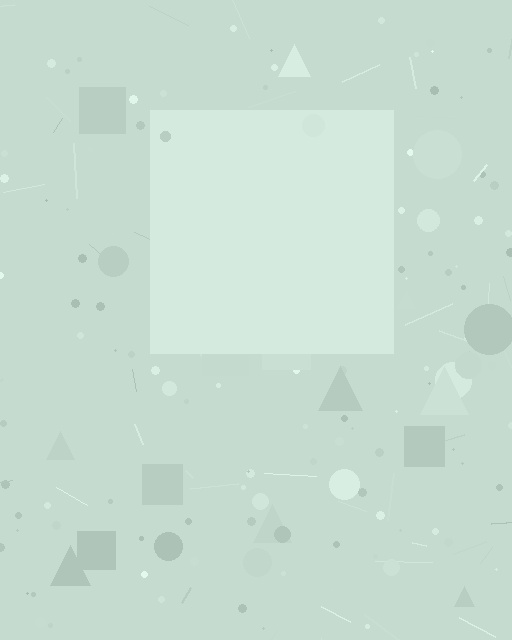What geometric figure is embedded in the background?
A square is embedded in the background.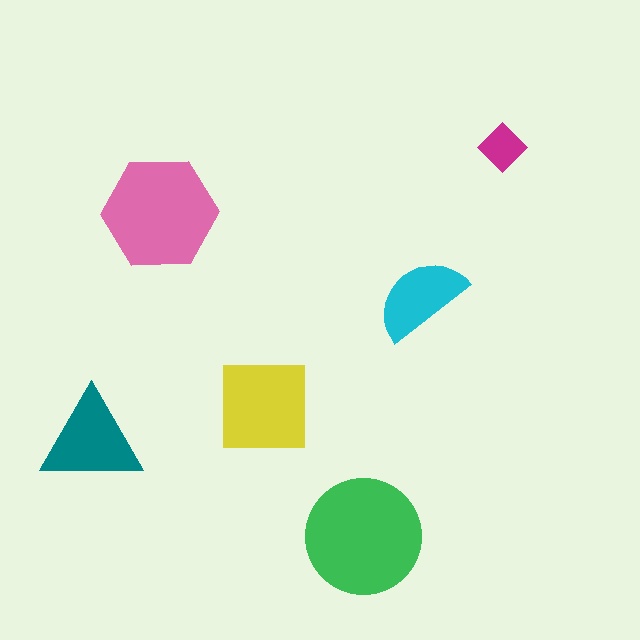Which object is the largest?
The green circle.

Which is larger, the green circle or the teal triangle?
The green circle.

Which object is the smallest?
The magenta diamond.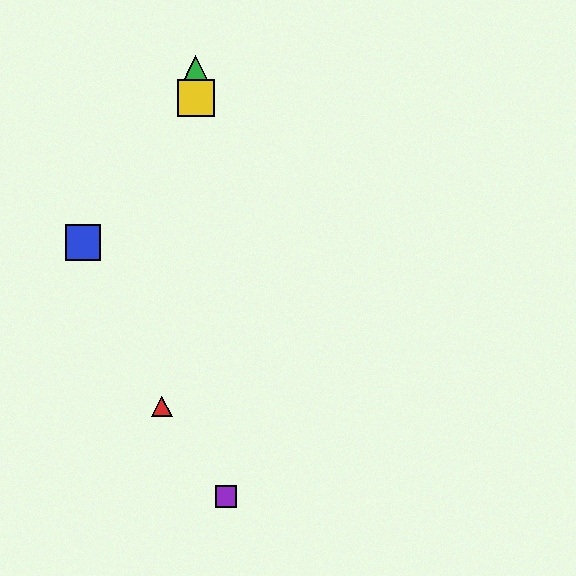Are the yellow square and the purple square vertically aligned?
No, the yellow square is at x≈196 and the purple square is at x≈226.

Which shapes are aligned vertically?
The green triangle, the yellow square are aligned vertically.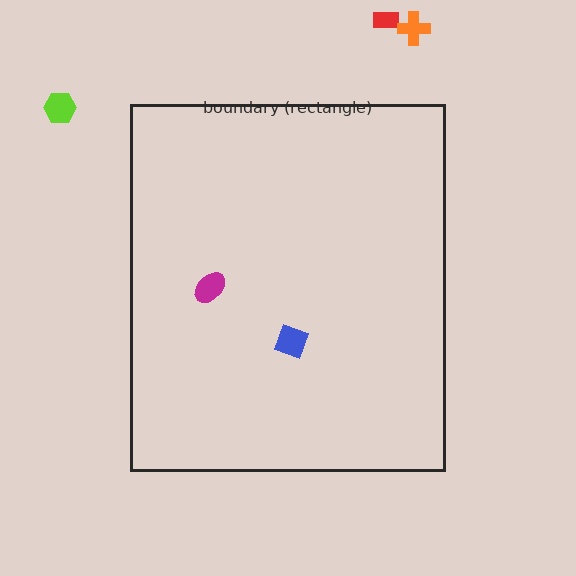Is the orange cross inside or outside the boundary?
Outside.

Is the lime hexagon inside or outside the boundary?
Outside.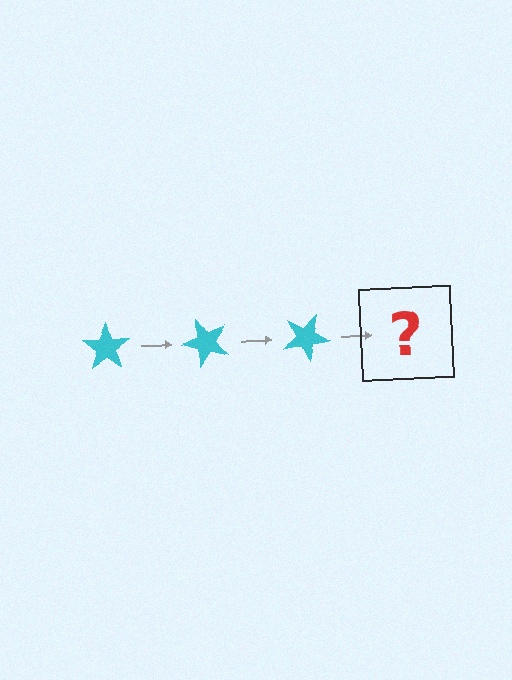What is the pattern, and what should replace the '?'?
The pattern is that the star rotates 50 degrees each step. The '?' should be a cyan star rotated 150 degrees.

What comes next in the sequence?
The next element should be a cyan star rotated 150 degrees.